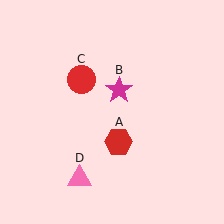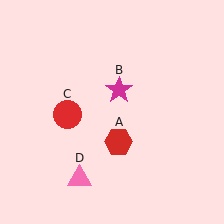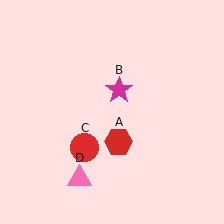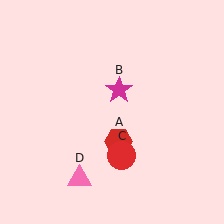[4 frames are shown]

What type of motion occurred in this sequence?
The red circle (object C) rotated counterclockwise around the center of the scene.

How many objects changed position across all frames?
1 object changed position: red circle (object C).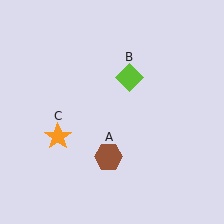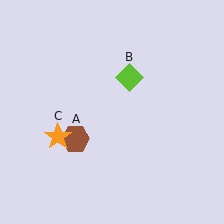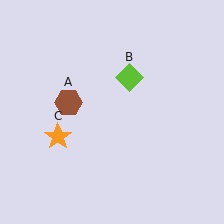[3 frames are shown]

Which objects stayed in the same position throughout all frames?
Lime diamond (object B) and orange star (object C) remained stationary.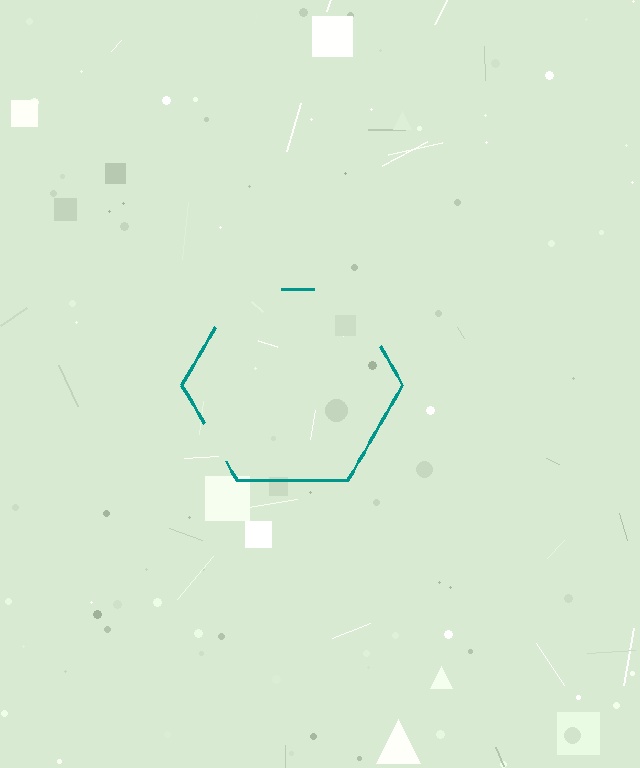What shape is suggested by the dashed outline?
The dashed outline suggests a hexagon.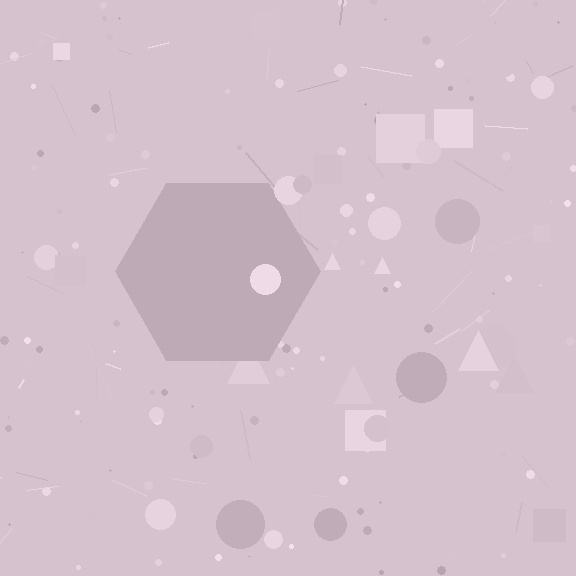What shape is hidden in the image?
A hexagon is hidden in the image.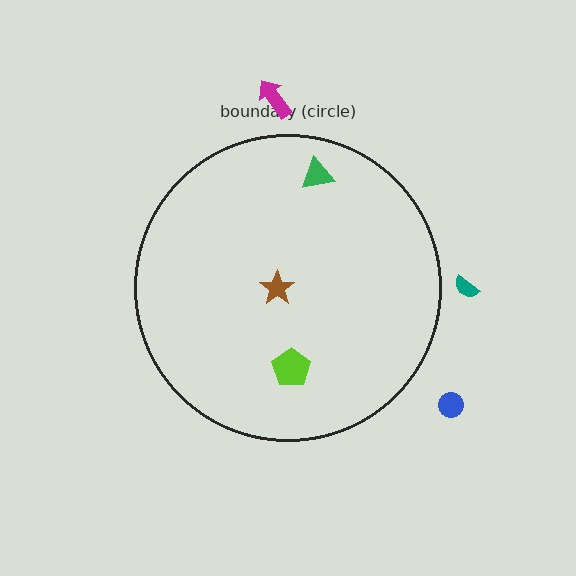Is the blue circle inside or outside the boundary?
Outside.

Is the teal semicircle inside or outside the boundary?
Outside.